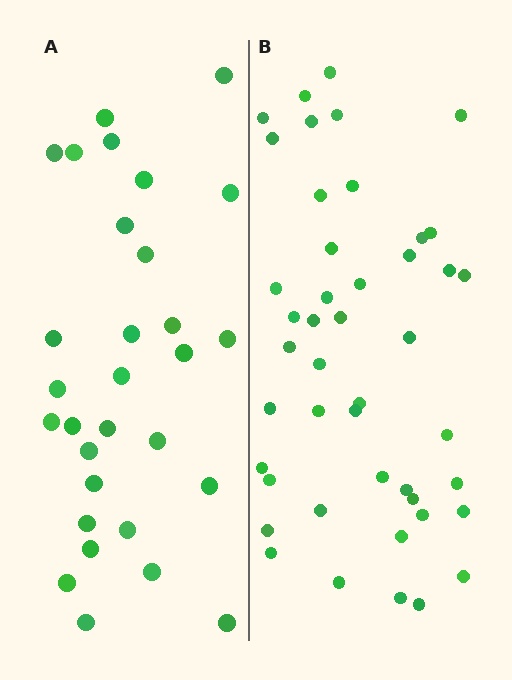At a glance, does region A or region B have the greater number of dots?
Region B (the right region) has more dots.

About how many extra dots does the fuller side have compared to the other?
Region B has approximately 15 more dots than region A.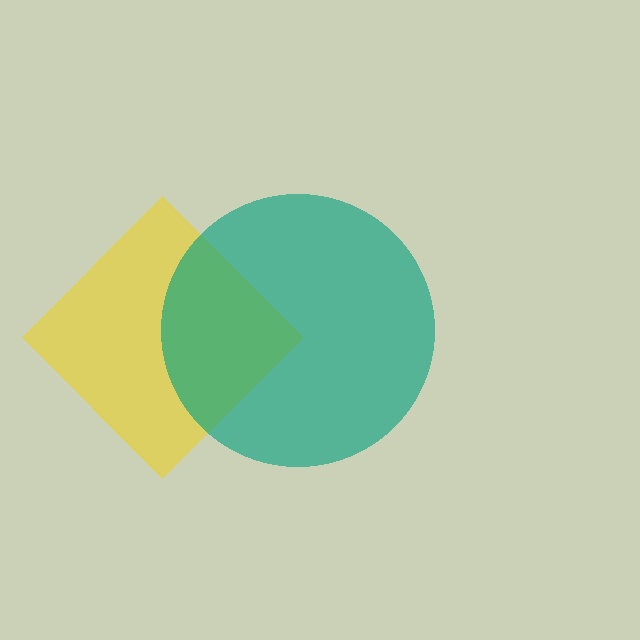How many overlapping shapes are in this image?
There are 2 overlapping shapes in the image.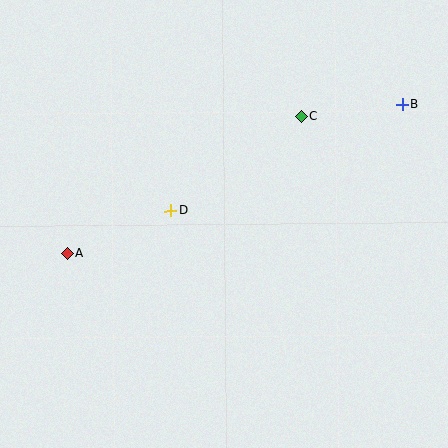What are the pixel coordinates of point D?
Point D is at (171, 211).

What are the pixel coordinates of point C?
Point C is at (301, 117).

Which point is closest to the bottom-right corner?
Point B is closest to the bottom-right corner.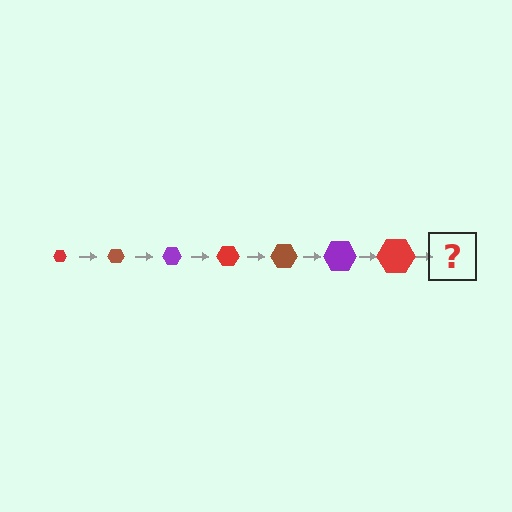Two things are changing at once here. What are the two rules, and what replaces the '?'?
The two rules are that the hexagon grows larger each step and the color cycles through red, brown, and purple. The '?' should be a brown hexagon, larger than the previous one.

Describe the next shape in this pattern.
It should be a brown hexagon, larger than the previous one.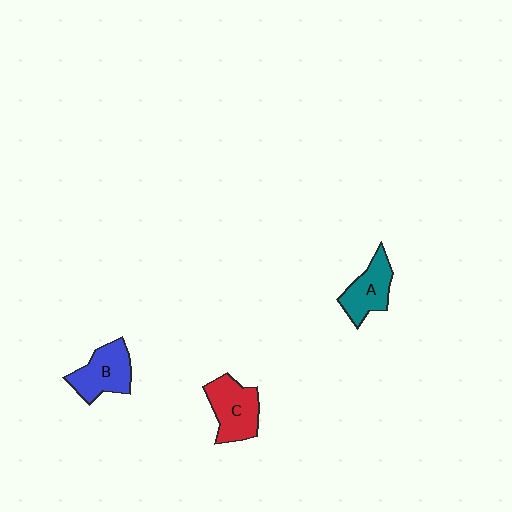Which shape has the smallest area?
Shape A (teal).